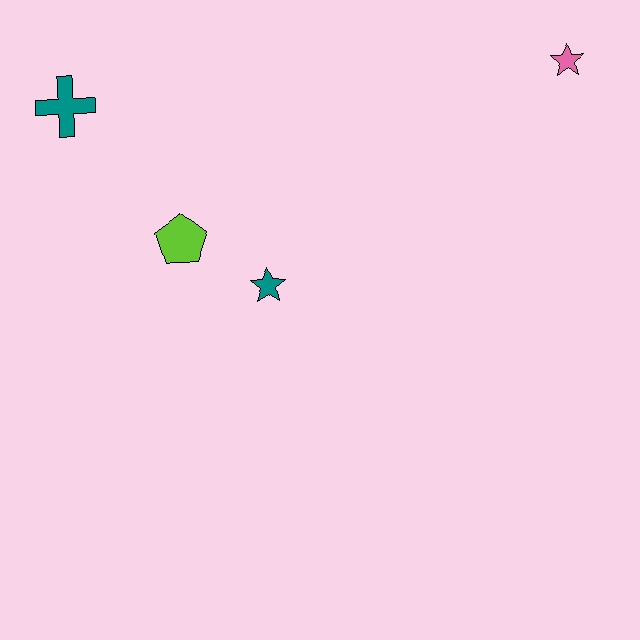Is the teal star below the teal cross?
Yes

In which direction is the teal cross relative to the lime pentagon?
The teal cross is above the lime pentagon.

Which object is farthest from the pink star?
The teal cross is farthest from the pink star.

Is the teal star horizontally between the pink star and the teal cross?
Yes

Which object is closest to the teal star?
The lime pentagon is closest to the teal star.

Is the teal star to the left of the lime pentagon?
No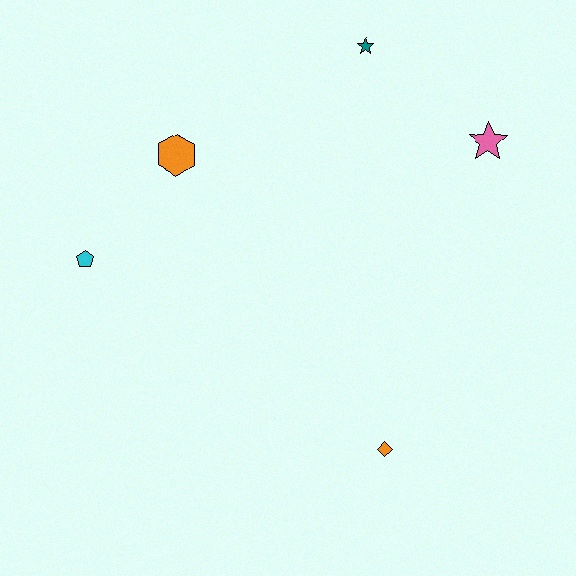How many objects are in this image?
There are 5 objects.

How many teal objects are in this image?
There is 1 teal object.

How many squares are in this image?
There are no squares.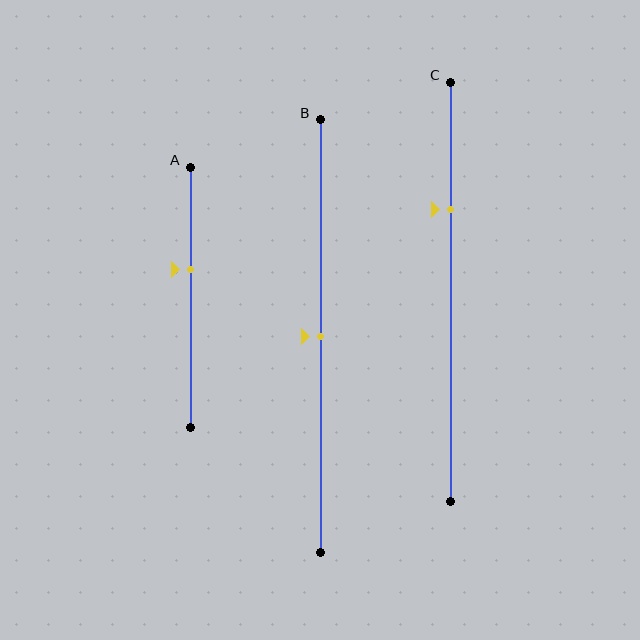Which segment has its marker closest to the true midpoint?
Segment B has its marker closest to the true midpoint.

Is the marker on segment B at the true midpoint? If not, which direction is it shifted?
Yes, the marker on segment B is at the true midpoint.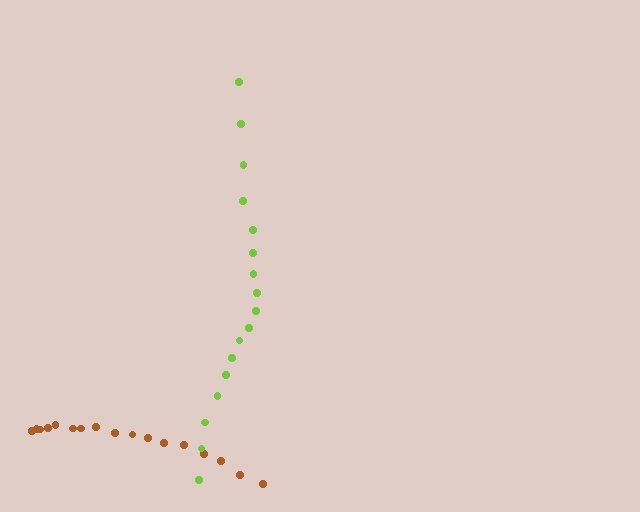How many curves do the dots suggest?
There are 2 distinct paths.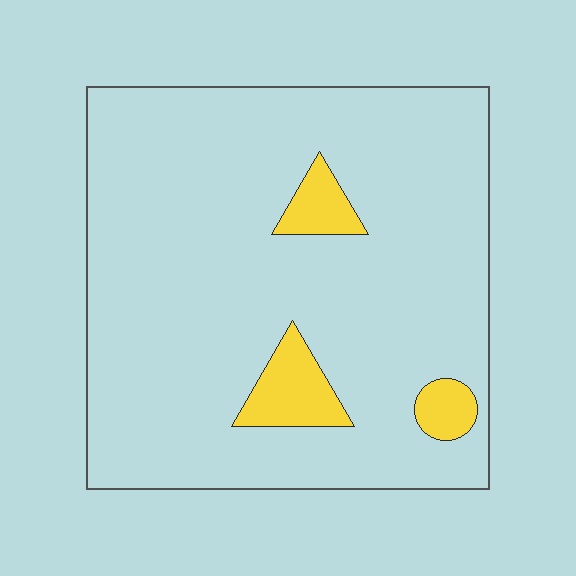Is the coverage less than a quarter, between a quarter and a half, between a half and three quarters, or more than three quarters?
Less than a quarter.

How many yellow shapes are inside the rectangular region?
3.